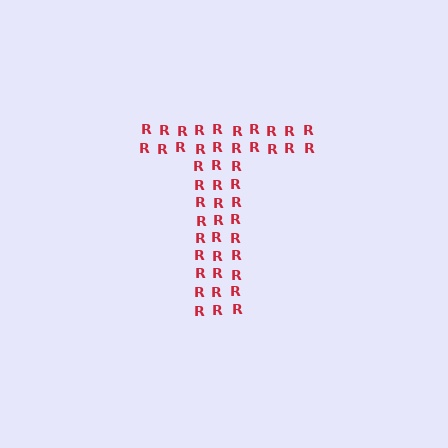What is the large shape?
The large shape is the letter T.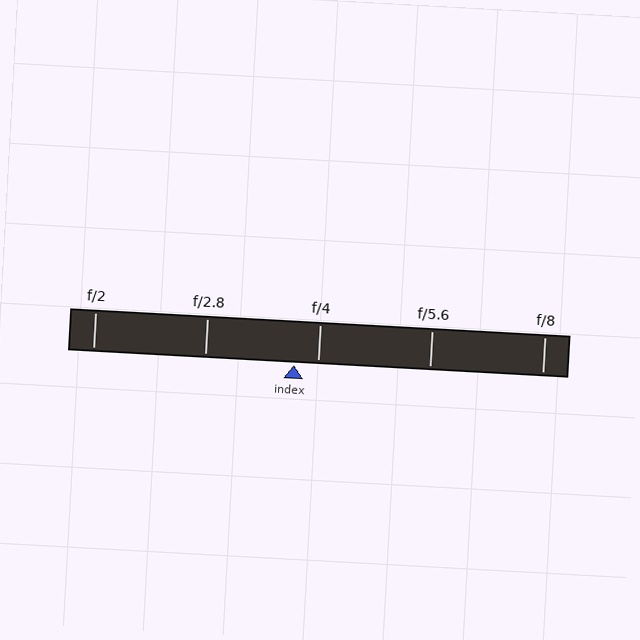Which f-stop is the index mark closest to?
The index mark is closest to f/4.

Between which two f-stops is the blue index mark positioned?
The index mark is between f/2.8 and f/4.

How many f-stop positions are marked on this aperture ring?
There are 5 f-stop positions marked.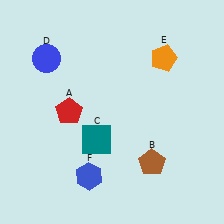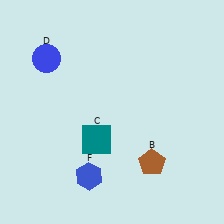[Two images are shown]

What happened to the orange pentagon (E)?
The orange pentagon (E) was removed in Image 2. It was in the top-right area of Image 1.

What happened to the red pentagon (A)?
The red pentagon (A) was removed in Image 2. It was in the top-left area of Image 1.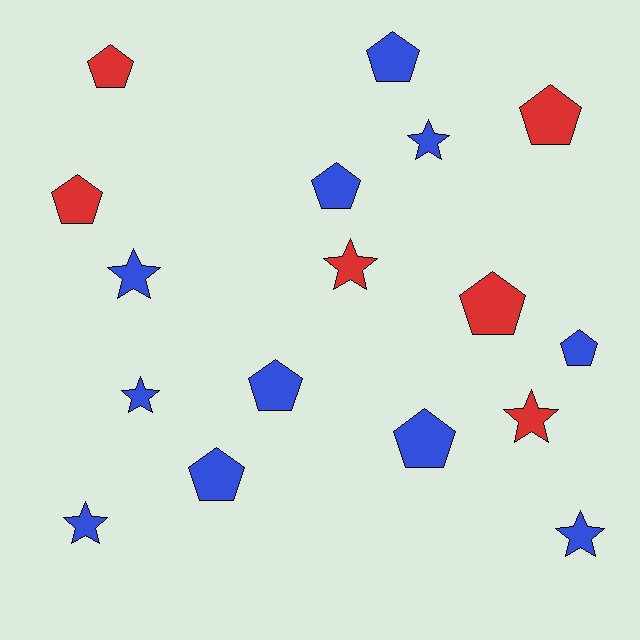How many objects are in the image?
There are 17 objects.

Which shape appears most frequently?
Pentagon, with 10 objects.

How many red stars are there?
There are 2 red stars.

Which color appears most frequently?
Blue, with 11 objects.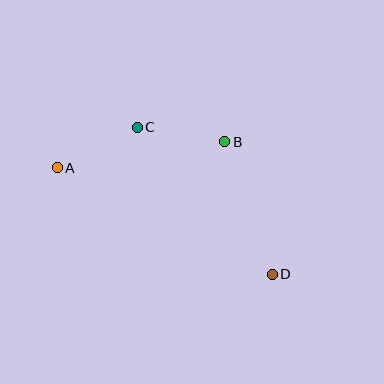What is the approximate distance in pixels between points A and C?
The distance between A and C is approximately 90 pixels.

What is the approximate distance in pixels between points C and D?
The distance between C and D is approximately 199 pixels.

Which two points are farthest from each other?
Points A and D are farthest from each other.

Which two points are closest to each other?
Points B and C are closest to each other.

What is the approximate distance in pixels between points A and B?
The distance between A and B is approximately 170 pixels.